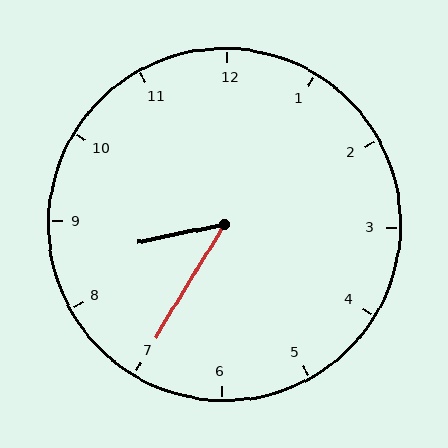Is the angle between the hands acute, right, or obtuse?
It is acute.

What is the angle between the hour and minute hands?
Approximately 48 degrees.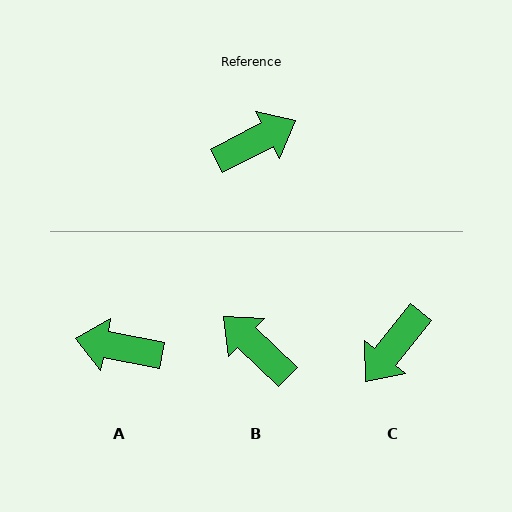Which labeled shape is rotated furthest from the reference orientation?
C, about 156 degrees away.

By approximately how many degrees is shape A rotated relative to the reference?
Approximately 142 degrees counter-clockwise.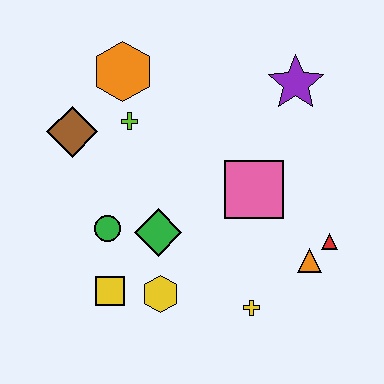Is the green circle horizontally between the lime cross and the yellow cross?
No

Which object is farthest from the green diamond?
The purple star is farthest from the green diamond.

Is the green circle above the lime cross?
No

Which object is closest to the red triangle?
The orange triangle is closest to the red triangle.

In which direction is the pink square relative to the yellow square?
The pink square is to the right of the yellow square.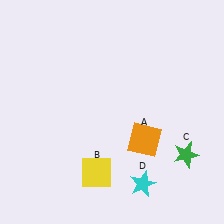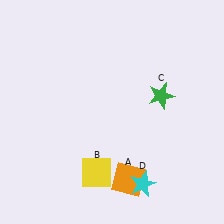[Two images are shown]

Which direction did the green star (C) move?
The green star (C) moved up.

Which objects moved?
The objects that moved are: the orange square (A), the green star (C).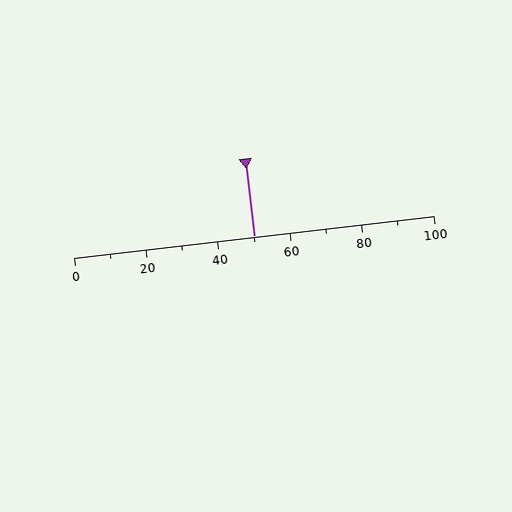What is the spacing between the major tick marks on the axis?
The major ticks are spaced 20 apart.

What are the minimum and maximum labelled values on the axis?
The axis runs from 0 to 100.